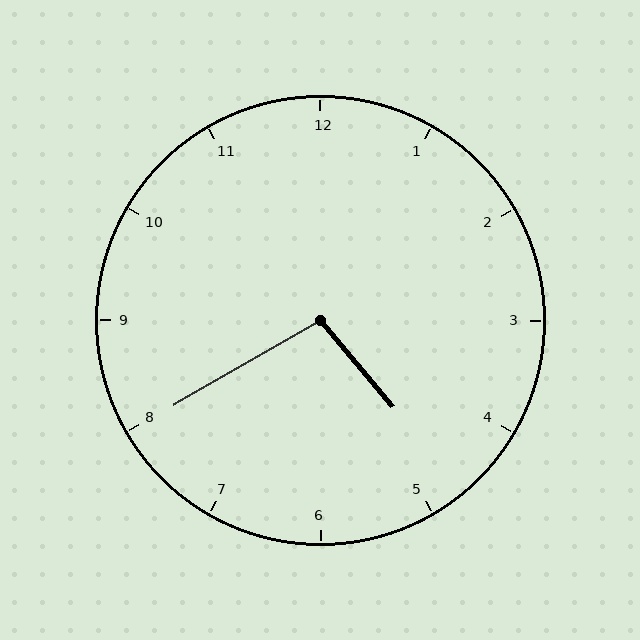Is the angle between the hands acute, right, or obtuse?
It is obtuse.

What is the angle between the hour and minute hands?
Approximately 100 degrees.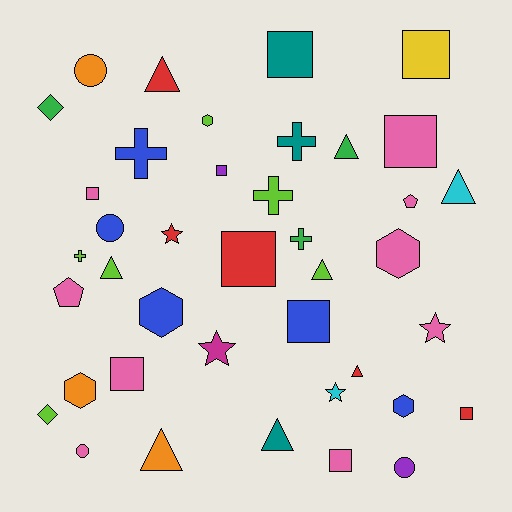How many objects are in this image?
There are 40 objects.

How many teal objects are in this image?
There are 3 teal objects.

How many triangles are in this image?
There are 8 triangles.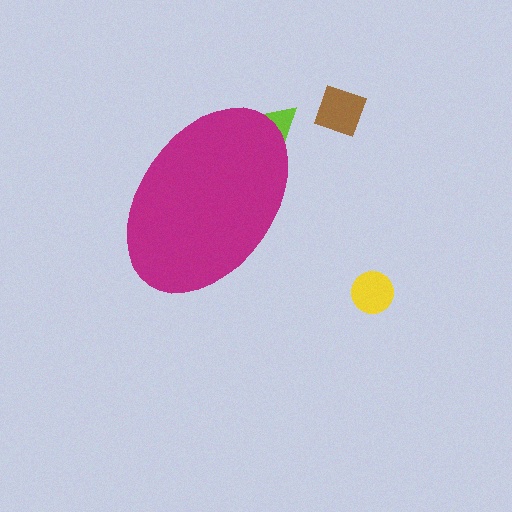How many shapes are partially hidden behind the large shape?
1 shape is partially hidden.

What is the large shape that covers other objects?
A magenta ellipse.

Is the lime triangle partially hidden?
Yes, the lime triangle is partially hidden behind the magenta ellipse.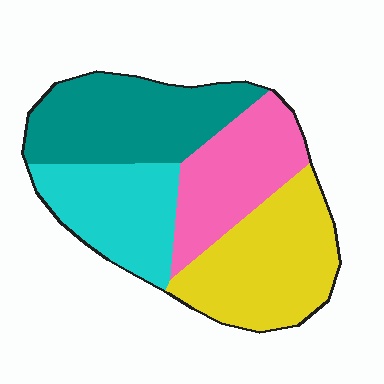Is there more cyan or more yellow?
Yellow.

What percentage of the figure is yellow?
Yellow covers 29% of the figure.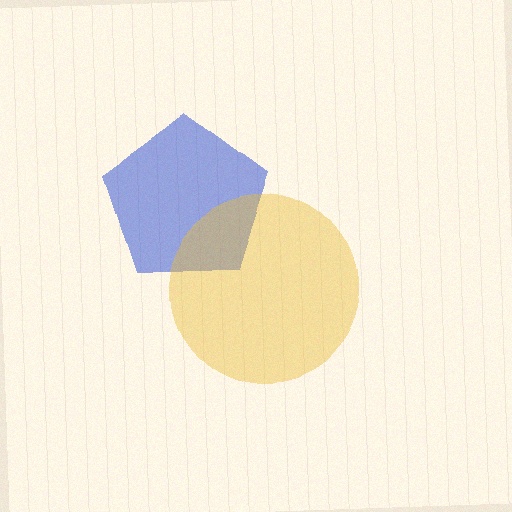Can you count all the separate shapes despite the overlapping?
Yes, there are 2 separate shapes.